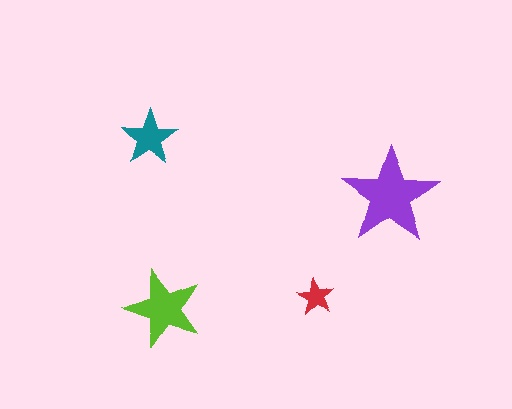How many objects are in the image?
There are 4 objects in the image.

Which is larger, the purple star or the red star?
The purple one.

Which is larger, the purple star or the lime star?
The purple one.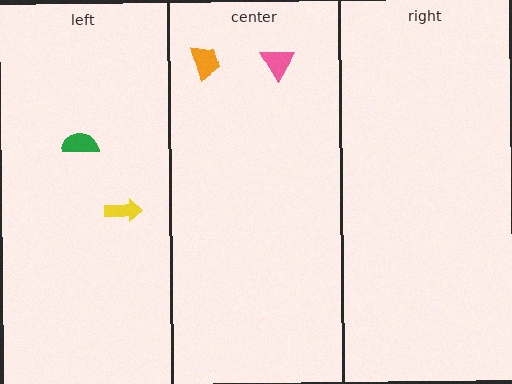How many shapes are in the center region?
2.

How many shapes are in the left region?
2.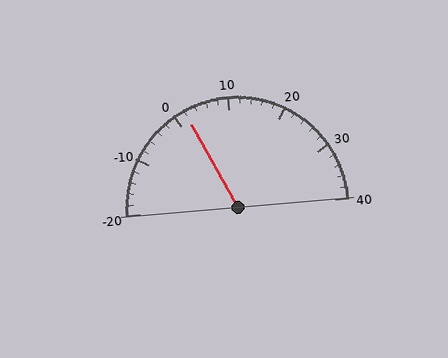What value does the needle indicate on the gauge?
The needle indicates approximately 2.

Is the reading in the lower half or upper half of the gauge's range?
The reading is in the lower half of the range (-20 to 40).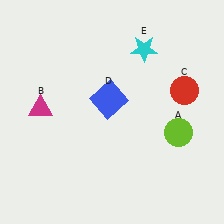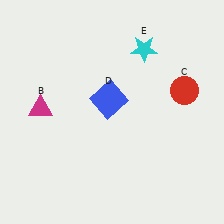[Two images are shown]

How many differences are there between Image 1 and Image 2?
There is 1 difference between the two images.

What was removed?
The lime circle (A) was removed in Image 2.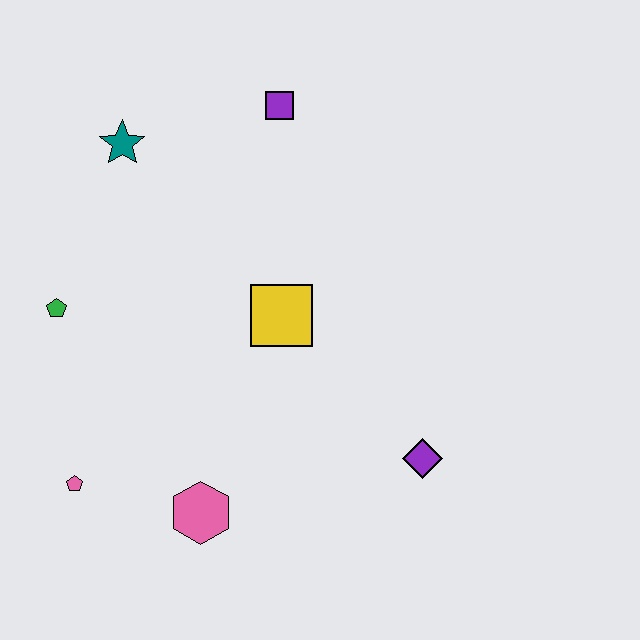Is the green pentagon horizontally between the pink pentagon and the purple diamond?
No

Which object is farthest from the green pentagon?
The purple diamond is farthest from the green pentagon.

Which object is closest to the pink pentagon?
The pink hexagon is closest to the pink pentagon.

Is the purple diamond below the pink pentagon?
No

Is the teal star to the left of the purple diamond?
Yes